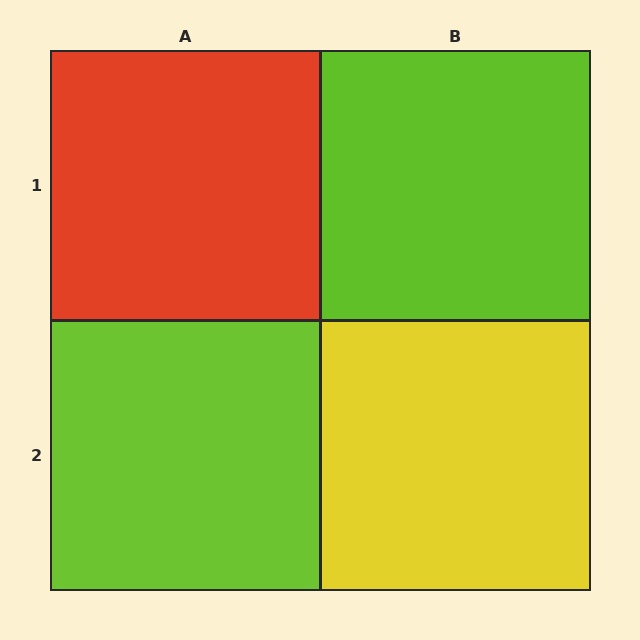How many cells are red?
1 cell is red.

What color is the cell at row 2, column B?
Yellow.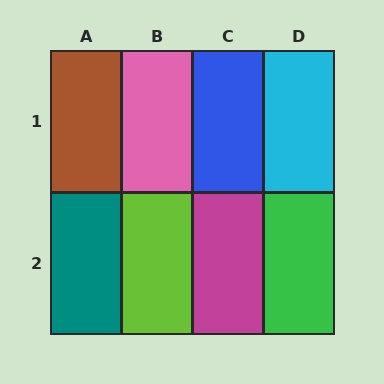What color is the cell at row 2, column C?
Magenta.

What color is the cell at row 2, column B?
Lime.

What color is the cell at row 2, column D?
Green.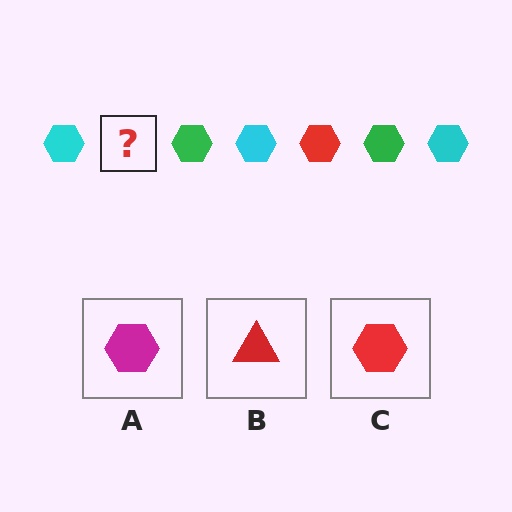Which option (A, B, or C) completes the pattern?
C.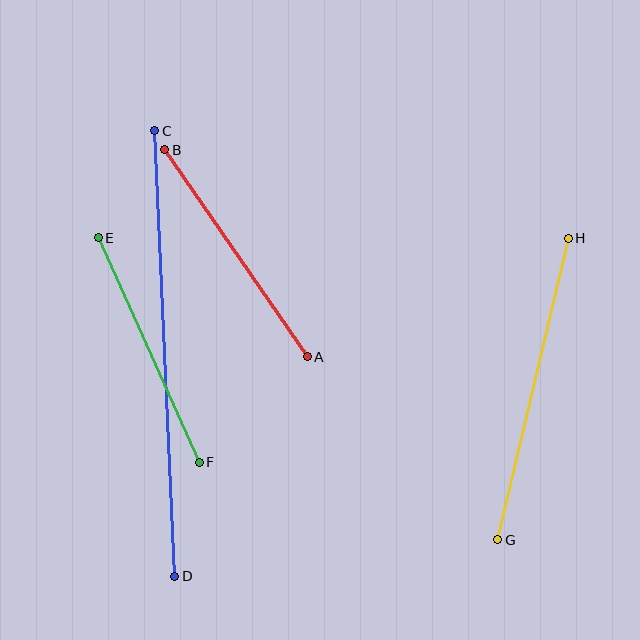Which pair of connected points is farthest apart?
Points C and D are farthest apart.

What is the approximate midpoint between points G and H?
The midpoint is at approximately (533, 389) pixels.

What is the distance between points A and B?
The distance is approximately 251 pixels.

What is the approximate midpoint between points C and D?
The midpoint is at approximately (165, 354) pixels.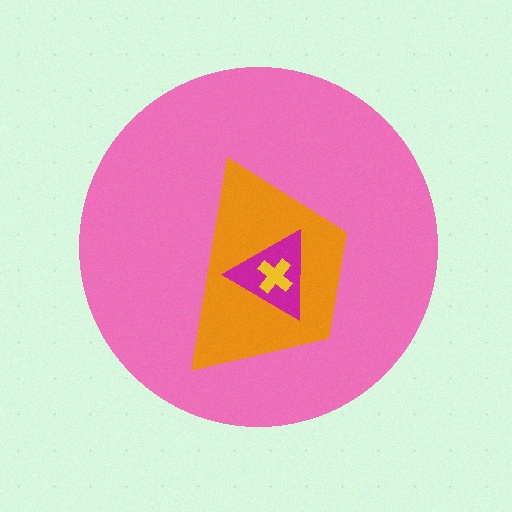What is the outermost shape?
The pink circle.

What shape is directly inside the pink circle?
The orange trapezoid.